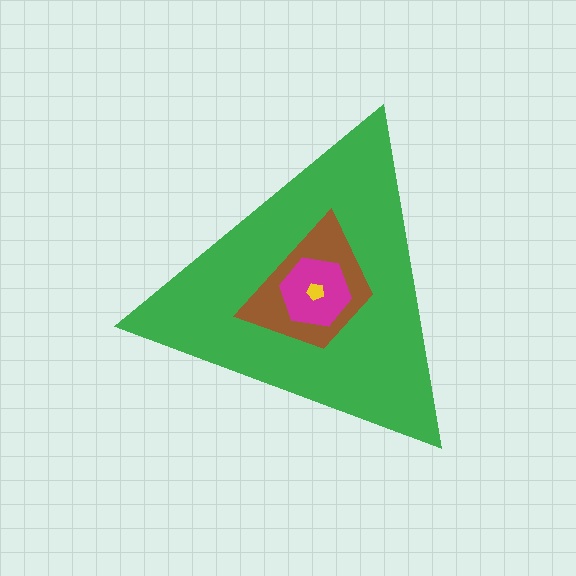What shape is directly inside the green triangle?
The brown trapezoid.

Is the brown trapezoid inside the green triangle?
Yes.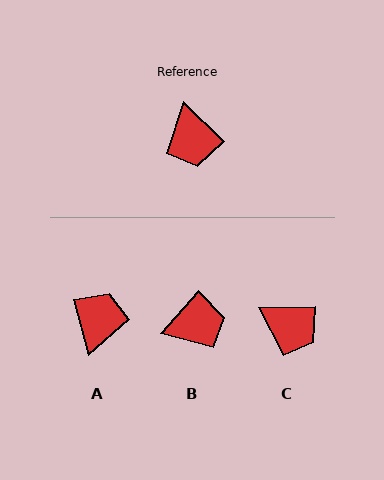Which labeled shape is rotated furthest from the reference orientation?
A, about 149 degrees away.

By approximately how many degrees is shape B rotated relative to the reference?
Approximately 92 degrees counter-clockwise.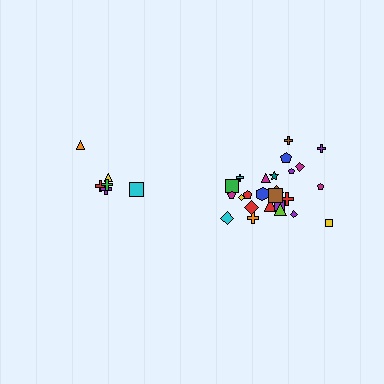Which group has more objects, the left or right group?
The right group.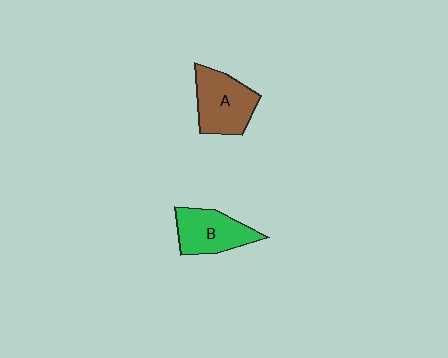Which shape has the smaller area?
Shape B (green).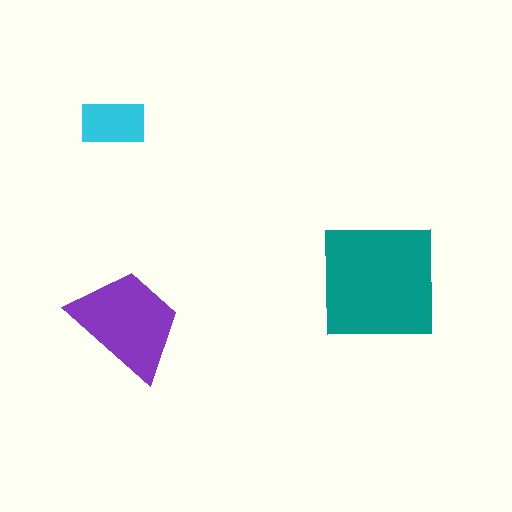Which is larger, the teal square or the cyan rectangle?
The teal square.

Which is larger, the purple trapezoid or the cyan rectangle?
The purple trapezoid.